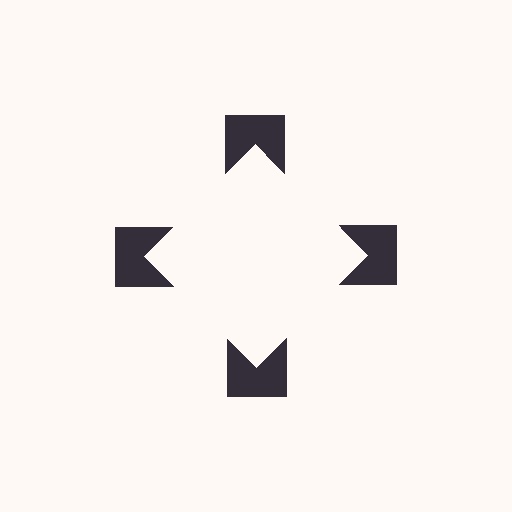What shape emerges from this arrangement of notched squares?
An illusory square — its edges are inferred from the aligned wedge cuts in the notched squares, not physically drawn.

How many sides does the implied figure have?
4 sides.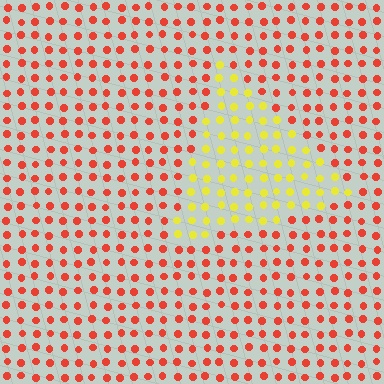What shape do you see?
I see a triangle.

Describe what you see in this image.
The image is filled with small red elements in a uniform arrangement. A triangle-shaped region is visible where the elements are tinted to a slightly different hue, forming a subtle color boundary.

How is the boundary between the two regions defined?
The boundary is defined purely by a slight shift in hue (about 56 degrees). Spacing, size, and orientation are identical on both sides.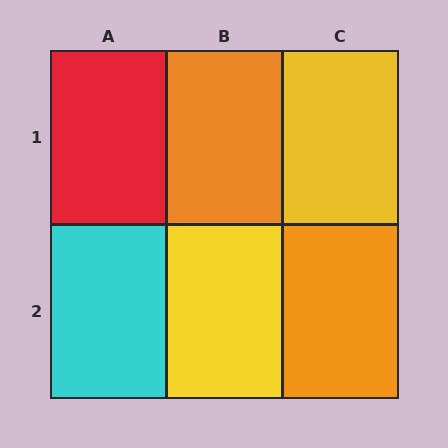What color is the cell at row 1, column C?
Yellow.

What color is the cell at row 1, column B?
Orange.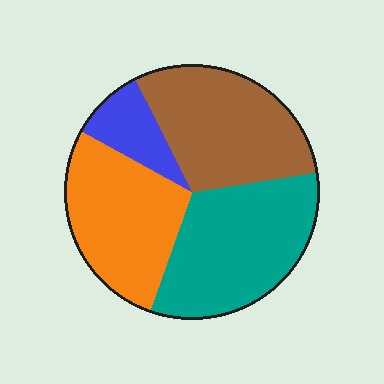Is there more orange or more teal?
Teal.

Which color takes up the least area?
Blue, at roughly 10%.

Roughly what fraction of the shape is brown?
Brown covers 30% of the shape.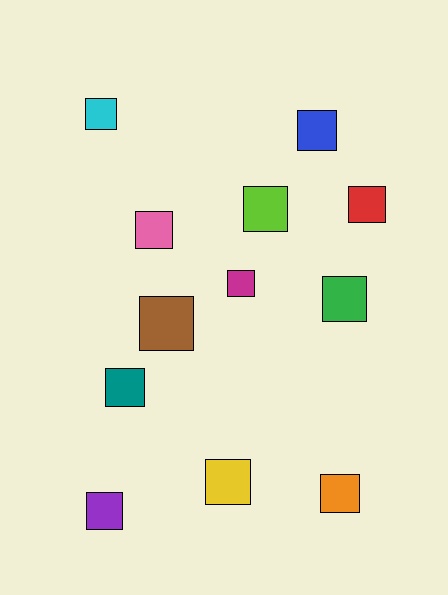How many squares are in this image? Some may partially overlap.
There are 12 squares.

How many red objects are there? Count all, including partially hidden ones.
There is 1 red object.